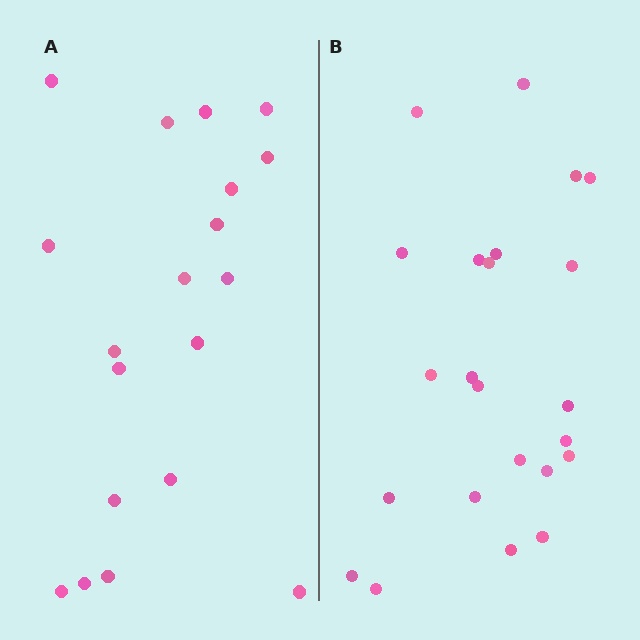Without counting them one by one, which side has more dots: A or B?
Region B (the right region) has more dots.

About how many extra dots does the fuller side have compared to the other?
Region B has about 4 more dots than region A.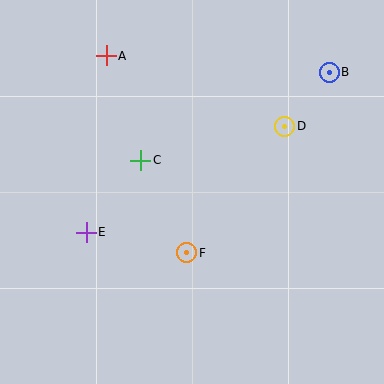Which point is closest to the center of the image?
Point C at (141, 160) is closest to the center.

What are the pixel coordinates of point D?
Point D is at (285, 126).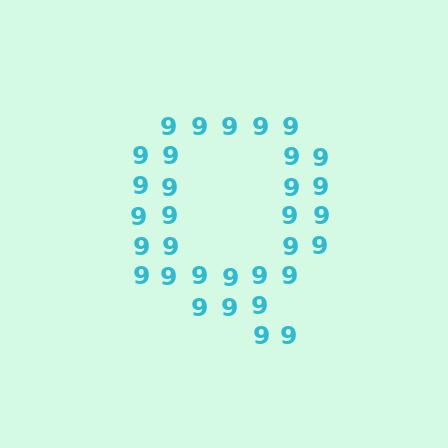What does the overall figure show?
The overall figure shows the letter Q.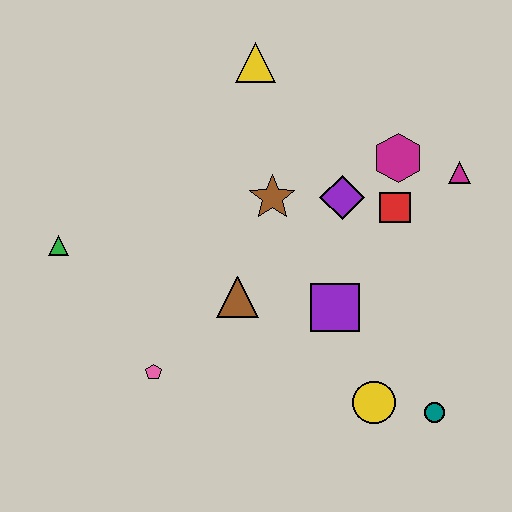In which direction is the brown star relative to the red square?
The brown star is to the left of the red square.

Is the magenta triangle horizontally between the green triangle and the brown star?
No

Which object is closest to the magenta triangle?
The magenta hexagon is closest to the magenta triangle.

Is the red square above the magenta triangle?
No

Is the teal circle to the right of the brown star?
Yes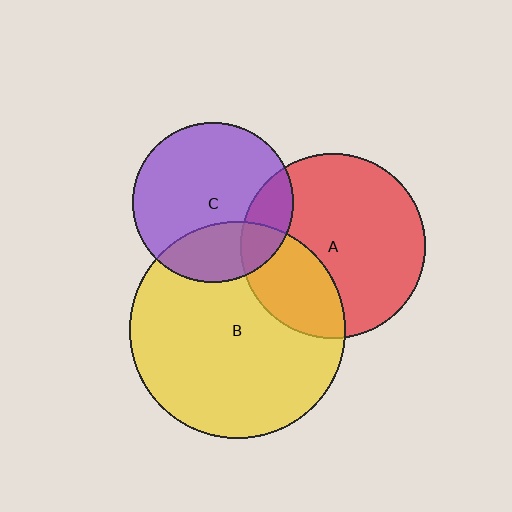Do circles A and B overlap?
Yes.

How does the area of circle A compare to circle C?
Approximately 1.3 times.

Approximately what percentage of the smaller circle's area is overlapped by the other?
Approximately 30%.